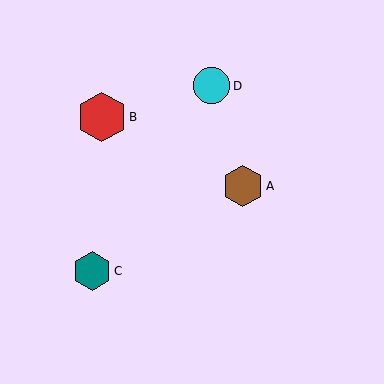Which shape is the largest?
The red hexagon (labeled B) is the largest.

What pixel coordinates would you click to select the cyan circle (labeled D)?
Click at (212, 86) to select the cyan circle D.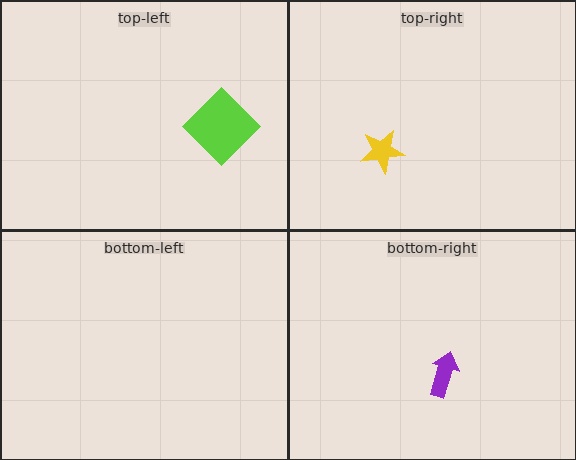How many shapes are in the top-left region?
1.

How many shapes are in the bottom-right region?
1.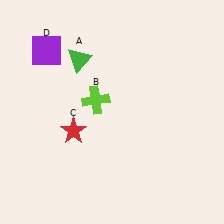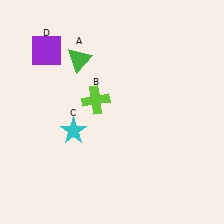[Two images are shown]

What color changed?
The star (C) changed from red in Image 1 to cyan in Image 2.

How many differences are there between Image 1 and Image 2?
There is 1 difference between the two images.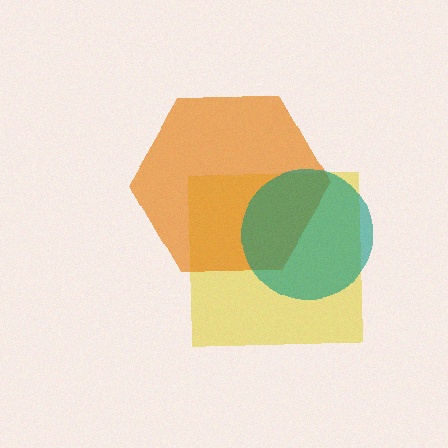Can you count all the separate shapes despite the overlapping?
Yes, there are 3 separate shapes.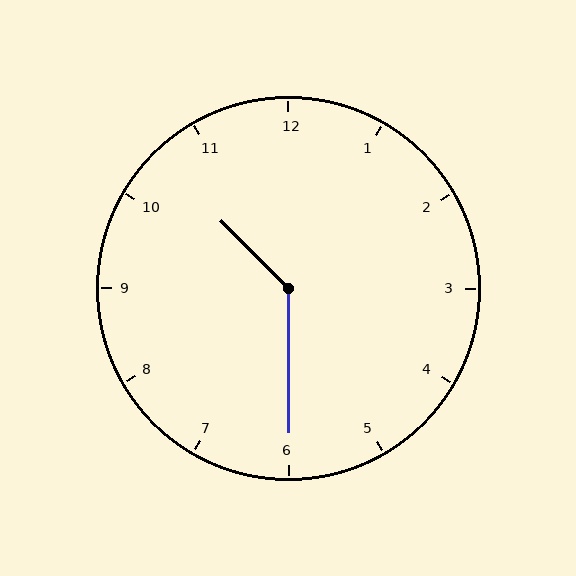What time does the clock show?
10:30.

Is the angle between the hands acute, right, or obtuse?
It is obtuse.